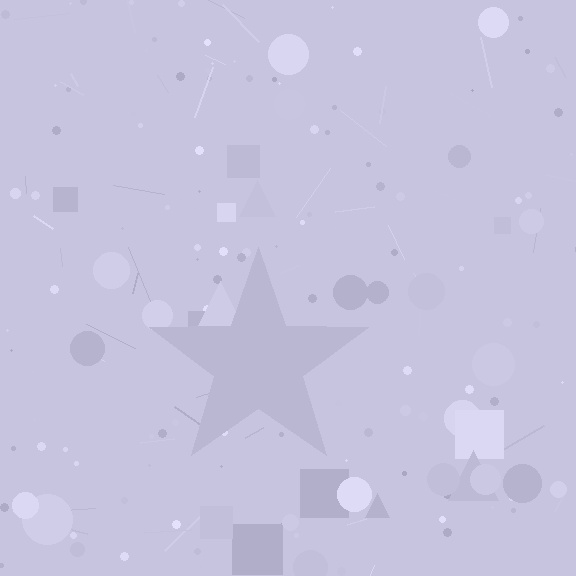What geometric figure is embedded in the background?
A star is embedded in the background.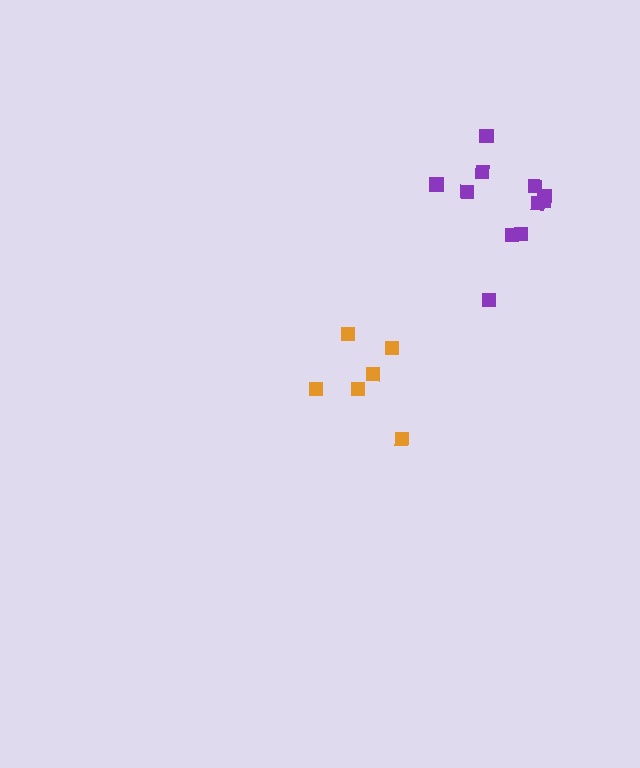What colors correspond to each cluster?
The clusters are colored: orange, purple.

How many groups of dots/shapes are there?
There are 2 groups.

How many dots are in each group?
Group 1: 6 dots, Group 2: 11 dots (17 total).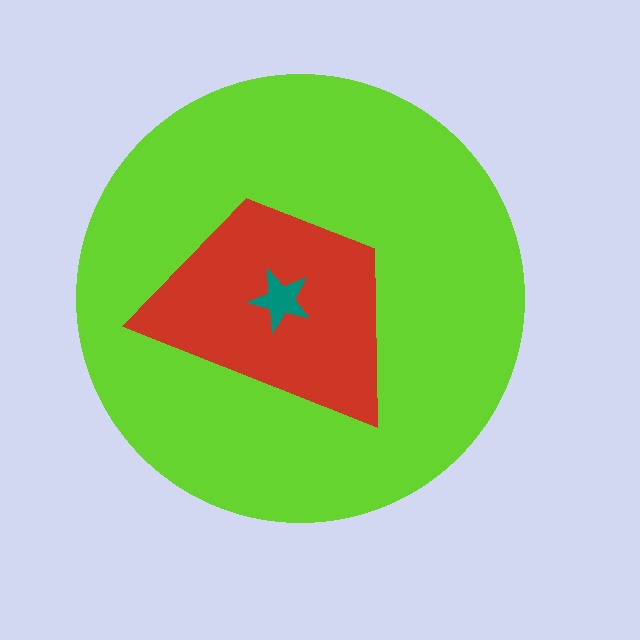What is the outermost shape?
The lime circle.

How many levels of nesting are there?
3.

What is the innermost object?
The teal star.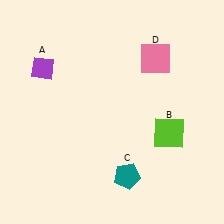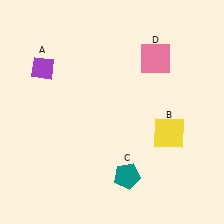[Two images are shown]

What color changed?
The square (B) changed from lime in Image 1 to yellow in Image 2.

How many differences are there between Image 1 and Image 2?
There is 1 difference between the two images.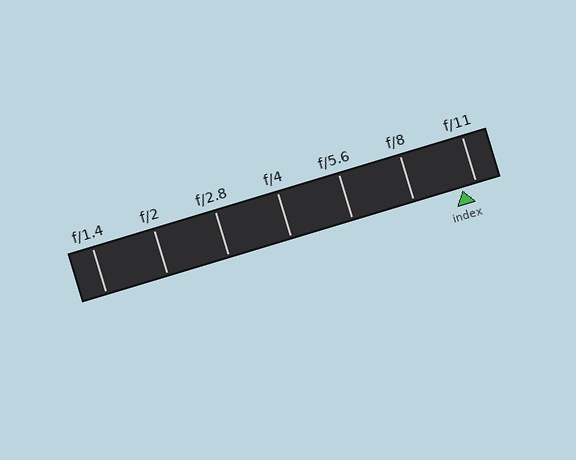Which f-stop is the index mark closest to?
The index mark is closest to f/11.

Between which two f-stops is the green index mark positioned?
The index mark is between f/8 and f/11.